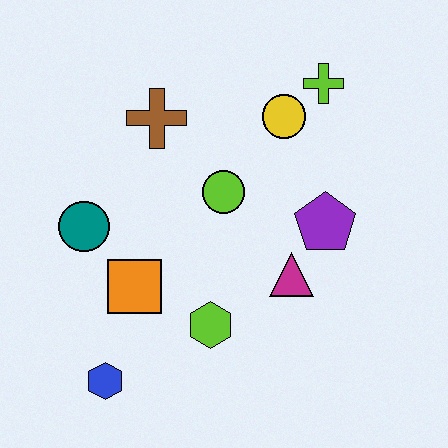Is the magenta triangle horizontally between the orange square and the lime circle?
No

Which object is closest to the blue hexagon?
The orange square is closest to the blue hexagon.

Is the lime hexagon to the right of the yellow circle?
No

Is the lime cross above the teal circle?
Yes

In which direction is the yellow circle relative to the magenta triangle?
The yellow circle is above the magenta triangle.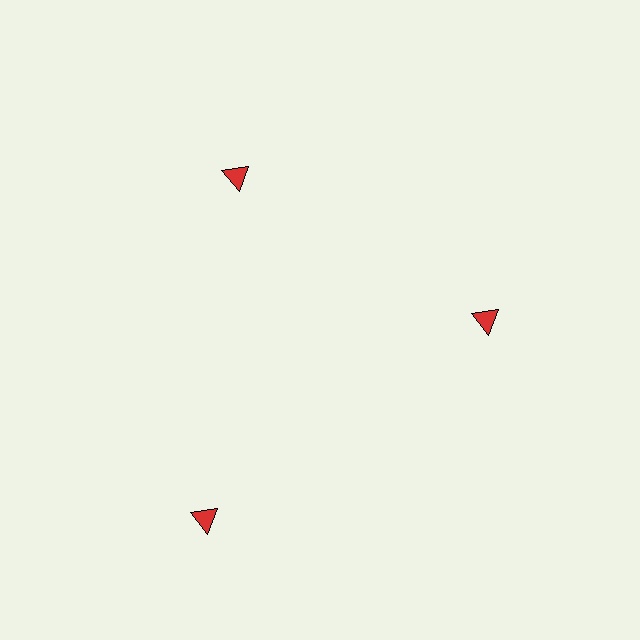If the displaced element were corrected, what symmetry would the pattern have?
It would have 3-fold rotational symmetry — the pattern would map onto itself every 120 degrees.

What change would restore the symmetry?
The symmetry would be restored by moving it inward, back onto the ring so that all 3 triangles sit at equal angles and equal distance from the center.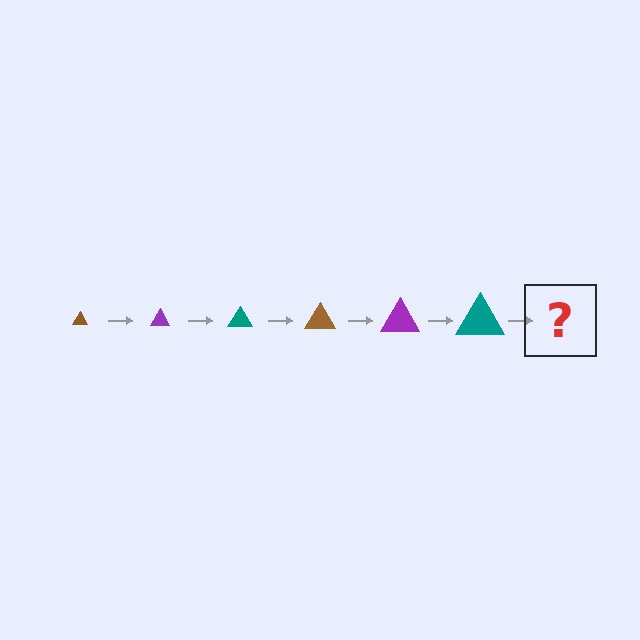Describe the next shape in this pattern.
It should be a brown triangle, larger than the previous one.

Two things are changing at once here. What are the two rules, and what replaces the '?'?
The two rules are that the triangle grows larger each step and the color cycles through brown, purple, and teal. The '?' should be a brown triangle, larger than the previous one.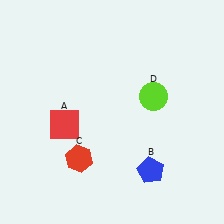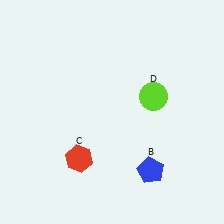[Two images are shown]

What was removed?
The red square (A) was removed in Image 2.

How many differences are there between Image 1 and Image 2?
There is 1 difference between the two images.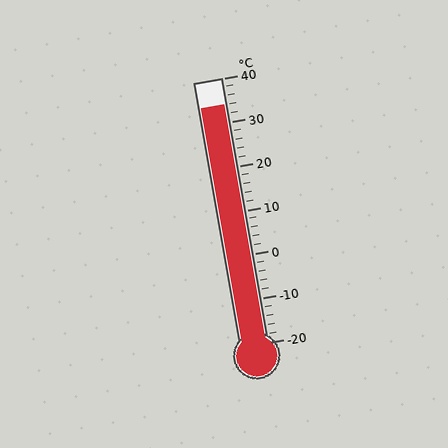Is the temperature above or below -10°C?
The temperature is above -10°C.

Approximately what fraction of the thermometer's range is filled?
The thermometer is filled to approximately 90% of its range.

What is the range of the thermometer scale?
The thermometer scale ranges from -20°C to 40°C.